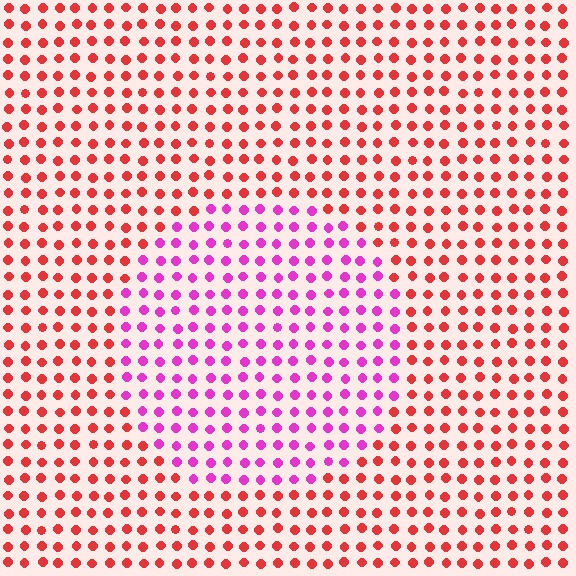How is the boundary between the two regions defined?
The boundary is defined purely by a slight shift in hue (about 51 degrees). Spacing, size, and orientation are identical on both sides.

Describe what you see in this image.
The image is filled with small red elements in a uniform arrangement. A circle-shaped region is visible where the elements are tinted to a slightly different hue, forming a subtle color boundary.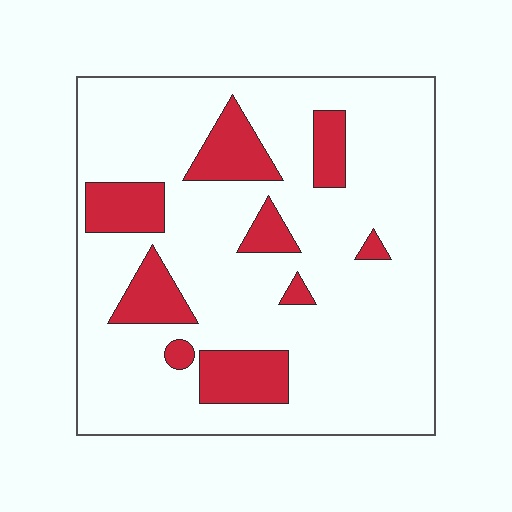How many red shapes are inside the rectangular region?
9.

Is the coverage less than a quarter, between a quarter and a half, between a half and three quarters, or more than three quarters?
Less than a quarter.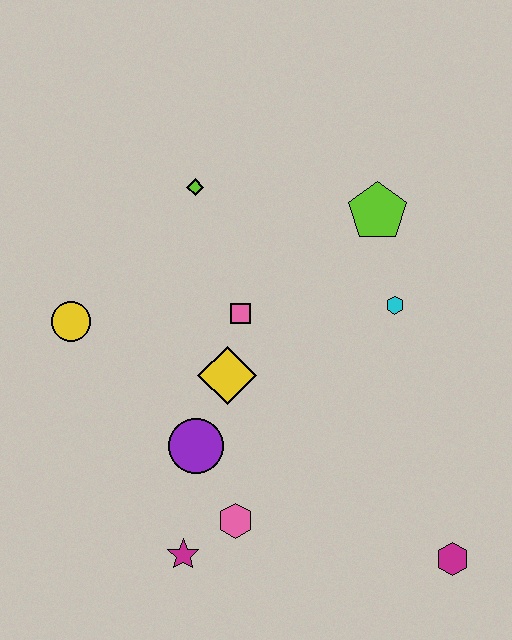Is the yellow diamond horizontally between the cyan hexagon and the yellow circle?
Yes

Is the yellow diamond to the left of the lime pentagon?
Yes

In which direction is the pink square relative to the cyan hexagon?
The pink square is to the left of the cyan hexagon.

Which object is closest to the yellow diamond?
The pink square is closest to the yellow diamond.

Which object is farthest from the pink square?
The magenta hexagon is farthest from the pink square.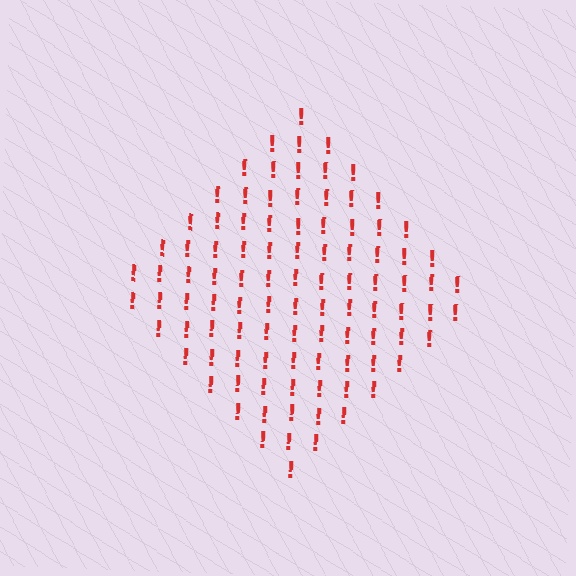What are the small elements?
The small elements are exclamation marks.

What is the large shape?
The large shape is a diamond.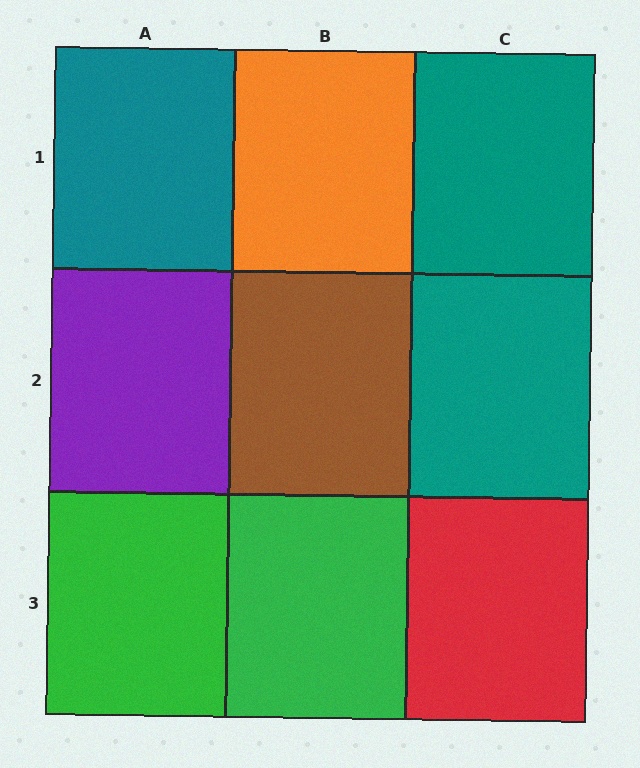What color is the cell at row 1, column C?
Teal.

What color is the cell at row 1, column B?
Orange.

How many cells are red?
1 cell is red.